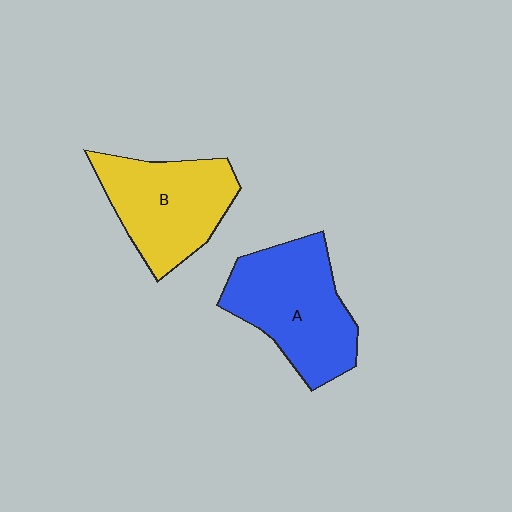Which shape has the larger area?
Shape A (blue).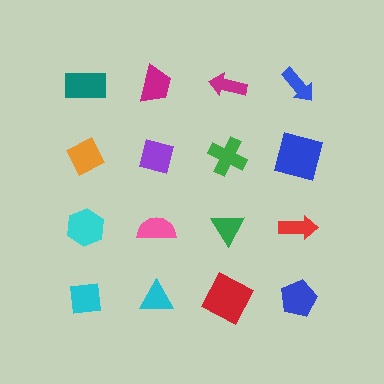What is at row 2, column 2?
A purple square.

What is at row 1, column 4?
A blue arrow.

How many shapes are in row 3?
4 shapes.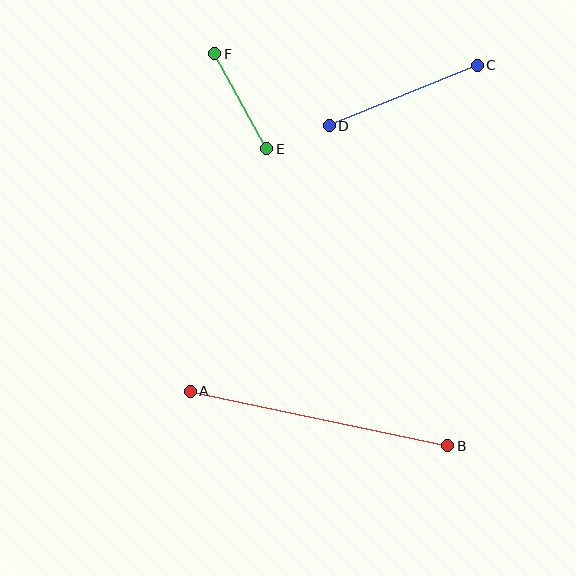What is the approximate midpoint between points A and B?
The midpoint is at approximately (319, 419) pixels.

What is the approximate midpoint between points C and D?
The midpoint is at approximately (403, 95) pixels.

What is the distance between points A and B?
The distance is approximately 263 pixels.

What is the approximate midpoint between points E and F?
The midpoint is at approximately (241, 101) pixels.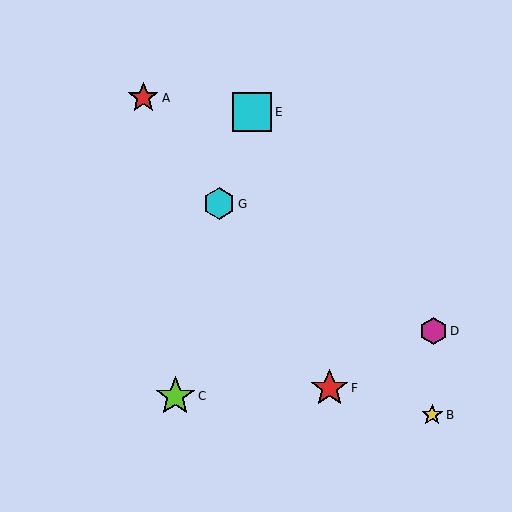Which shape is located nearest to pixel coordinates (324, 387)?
The red star (labeled F) at (330, 388) is nearest to that location.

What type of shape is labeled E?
Shape E is a cyan square.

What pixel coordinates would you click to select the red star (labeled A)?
Click at (143, 98) to select the red star A.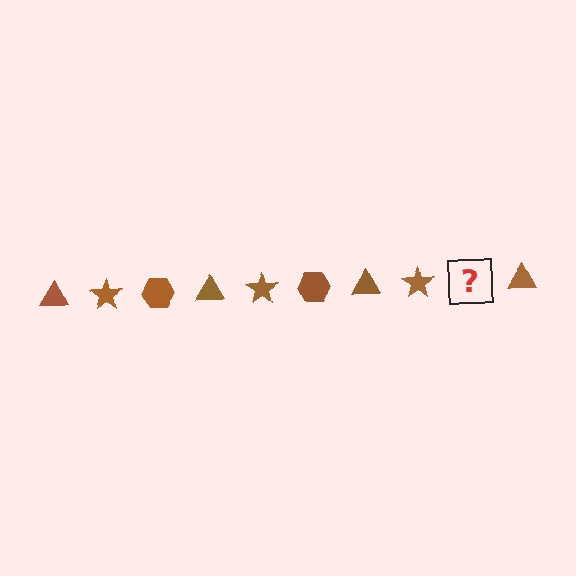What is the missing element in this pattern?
The missing element is a brown hexagon.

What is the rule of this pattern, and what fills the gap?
The rule is that the pattern cycles through triangle, star, hexagon shapes in brown. The gap should be filled with a brown hexagon.